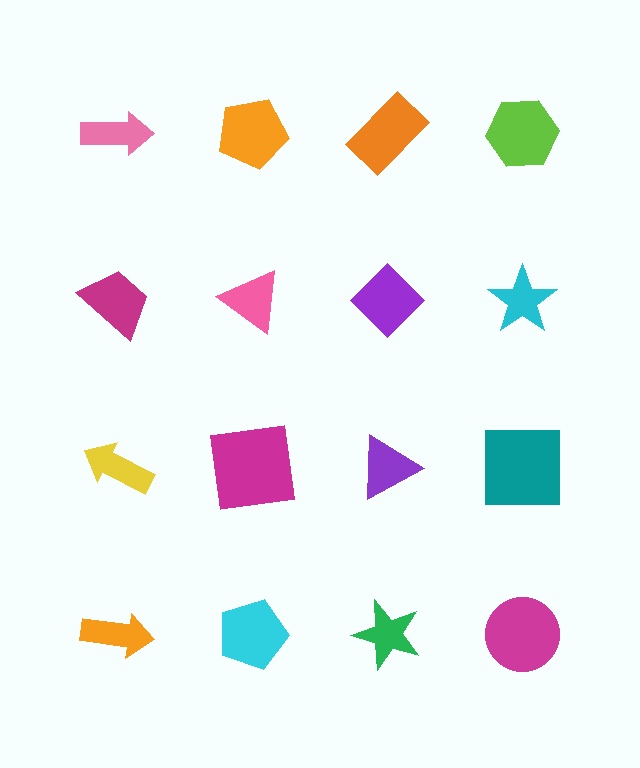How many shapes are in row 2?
4 shapes.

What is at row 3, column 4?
A teal square.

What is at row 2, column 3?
A purple diamond.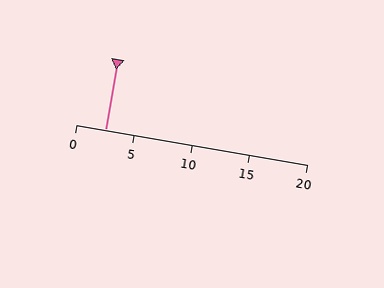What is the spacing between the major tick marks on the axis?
The major ticks are spaced 5 apart.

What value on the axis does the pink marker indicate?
The marker indicates approximately 2.5.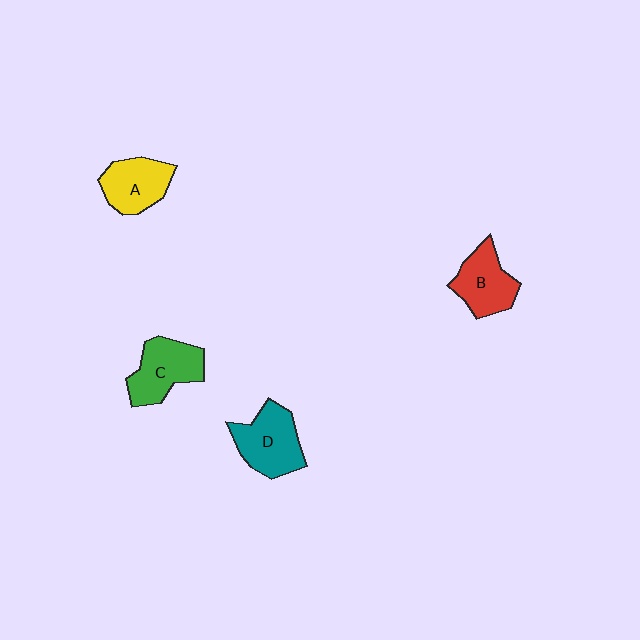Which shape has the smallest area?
Shape A (yellow).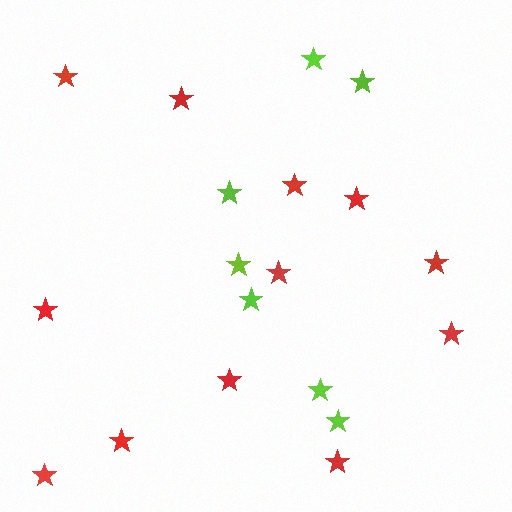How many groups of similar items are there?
There are 2 groups: one group of lime stars (7) and one group of red stars (12).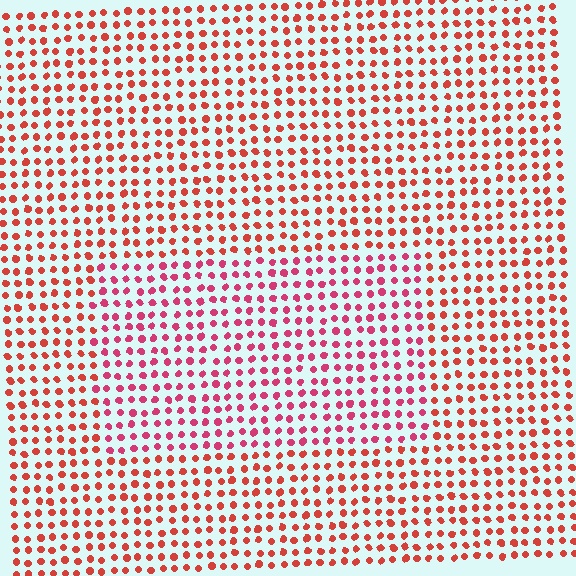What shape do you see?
I see a rectangle.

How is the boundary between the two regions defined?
The boundary is defined purely by a slight shift in hue (about 25 degrees). Spacing, size, and orientation are identical on both sides.